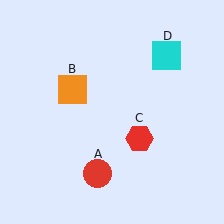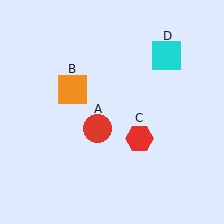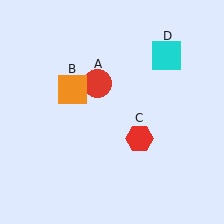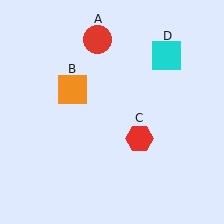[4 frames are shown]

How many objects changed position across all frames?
1 object changed position: red circle (object A).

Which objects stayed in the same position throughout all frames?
Orange square (object B) and red hexagon (object C) and cyan square (object D) remained stationary.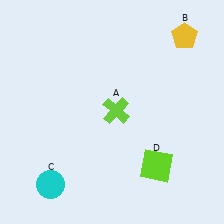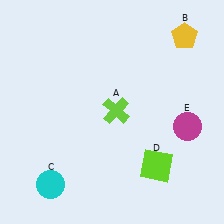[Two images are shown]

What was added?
A magenta circle (E) was added in Image 2.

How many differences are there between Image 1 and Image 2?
There is 1 difference between the two images.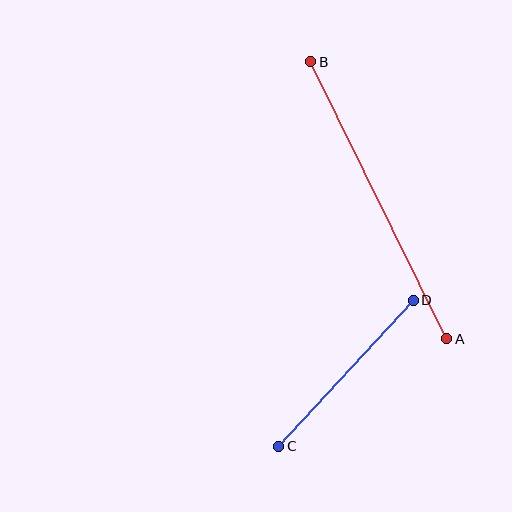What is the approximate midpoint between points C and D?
The midpoint is at approximately (346, 373) pixels.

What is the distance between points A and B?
The distance is approximately 309 pixels.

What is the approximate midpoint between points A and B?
The midpoint is at approximately (379, 200) pixels.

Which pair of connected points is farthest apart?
Points A and B are farthest apart.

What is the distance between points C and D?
The distance is approximately 199 pixels.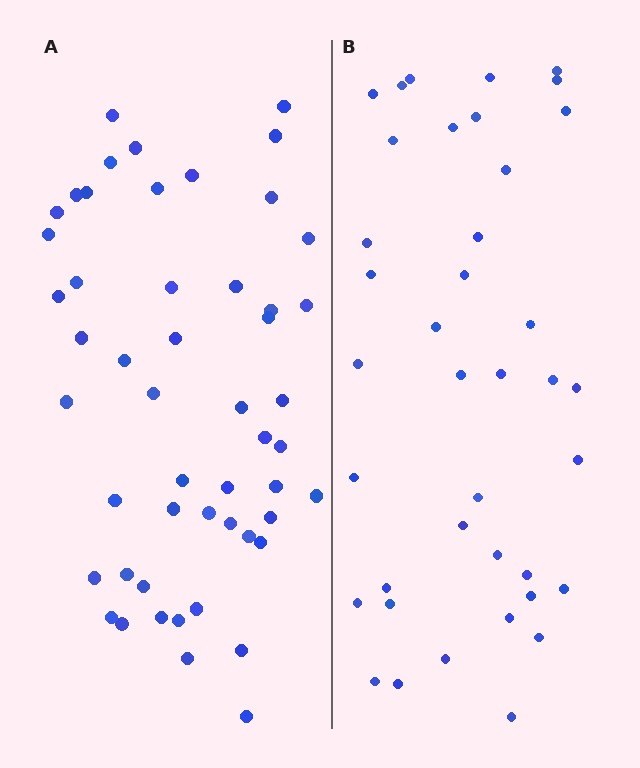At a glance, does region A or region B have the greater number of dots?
Region A (the left region) has more dots.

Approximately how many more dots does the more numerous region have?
Region A has roughly 12 or so more dots than region B.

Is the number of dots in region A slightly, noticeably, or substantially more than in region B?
Region A has noticeably more, but not dramatically so. The ratio is roughly 1.3 to 1.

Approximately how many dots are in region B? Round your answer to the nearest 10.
About 40 dots. (The exact count is 39, which rounds to 40.)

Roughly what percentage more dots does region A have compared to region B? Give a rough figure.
About 30% more.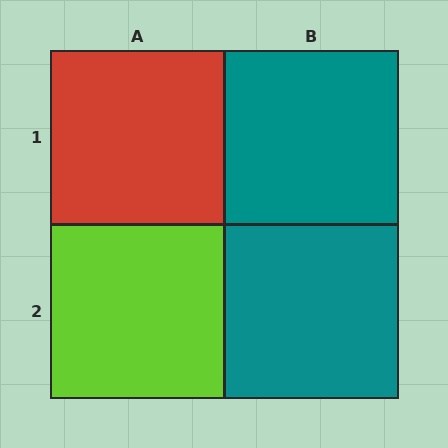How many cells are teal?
2 cells are teal.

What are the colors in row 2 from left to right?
Lime, teal.